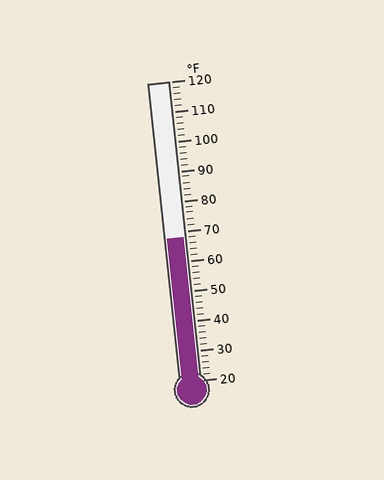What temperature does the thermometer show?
The thermometer shows approximately 68°F.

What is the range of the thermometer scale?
The thermometer scale ranges from 20°F to 120°F.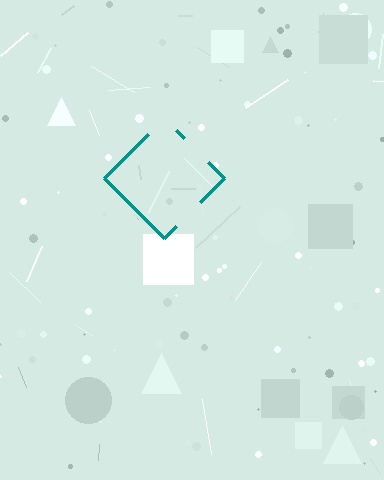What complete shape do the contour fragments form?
The contour fragments form a diamond.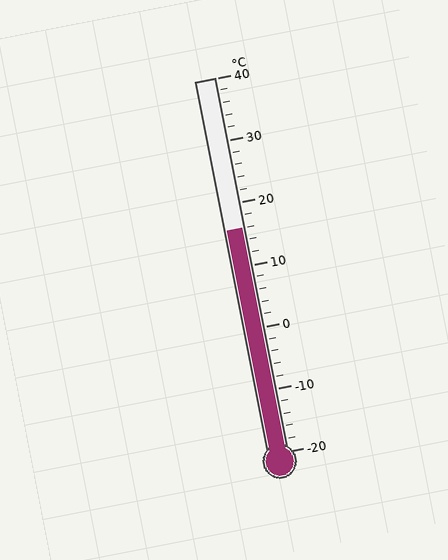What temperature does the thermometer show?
The thermometer shows approximately 16°C.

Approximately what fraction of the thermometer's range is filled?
The thermometer is filled to approximately 60% of its range.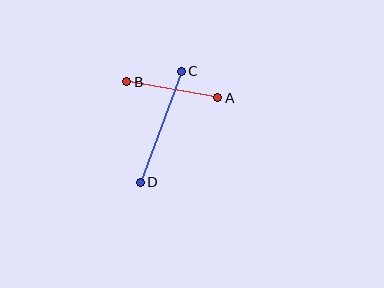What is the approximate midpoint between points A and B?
The midpoint is at approximately (172, 90) pixels.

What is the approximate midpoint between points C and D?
The midpoint is at approximately (161, 127) pixels.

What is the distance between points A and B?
The distance is approximately 92 pixels.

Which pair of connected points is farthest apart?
Points C and D are farthest apart.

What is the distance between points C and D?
The distance is approximately 118 pixels.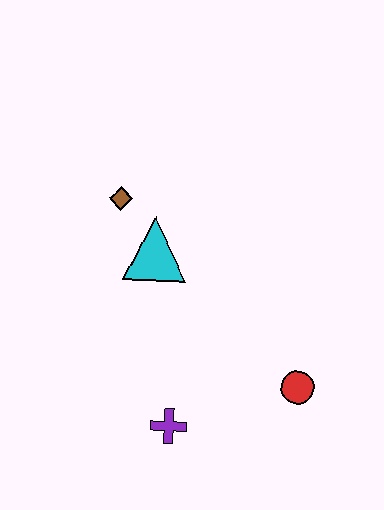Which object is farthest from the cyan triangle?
The red circle is farthest from the cyan triangle.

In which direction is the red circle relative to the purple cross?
The red circle is to the right of the purple cross.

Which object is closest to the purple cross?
The red circle is closest to the purple cross.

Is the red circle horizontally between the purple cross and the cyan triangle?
No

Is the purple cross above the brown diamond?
No